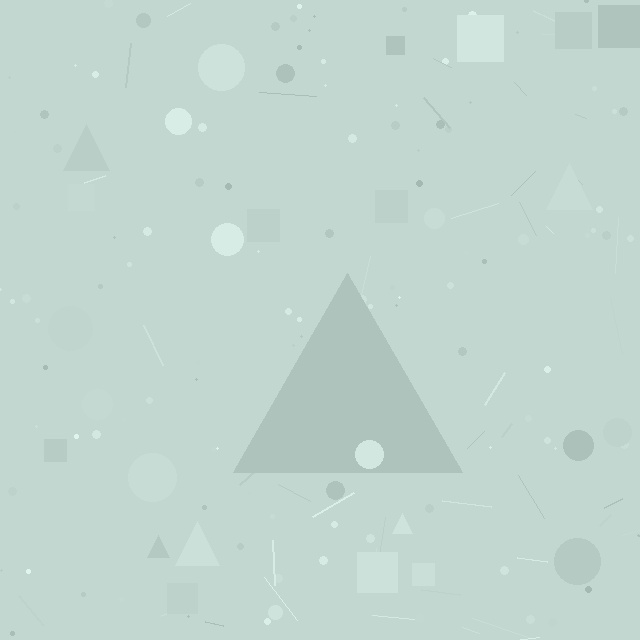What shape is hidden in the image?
A triangle is hidden in the image.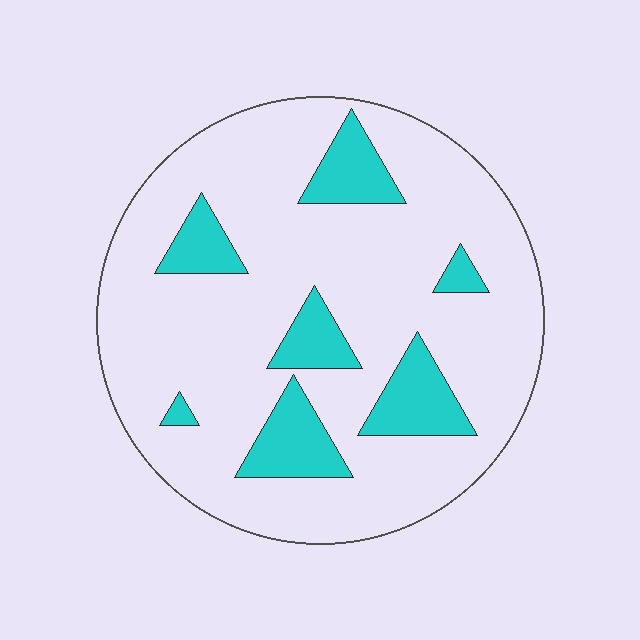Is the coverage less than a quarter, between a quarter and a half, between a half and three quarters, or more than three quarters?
Less than a quarter.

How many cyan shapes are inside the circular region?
7.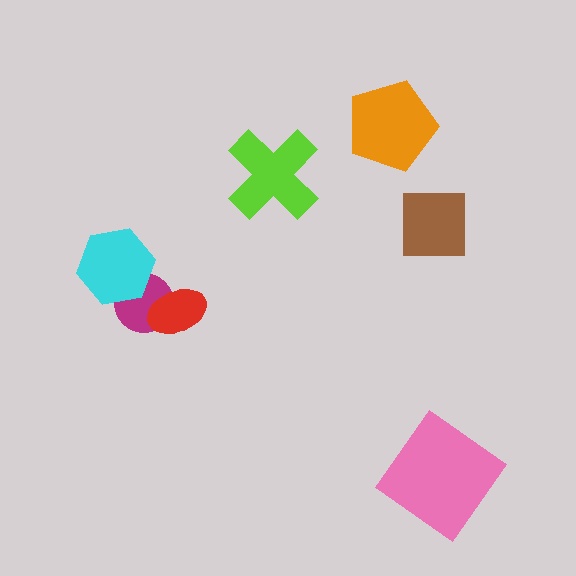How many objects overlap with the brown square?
0 objects overlap with the brown square.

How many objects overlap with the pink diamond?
0 objects overlap with the pink diamond.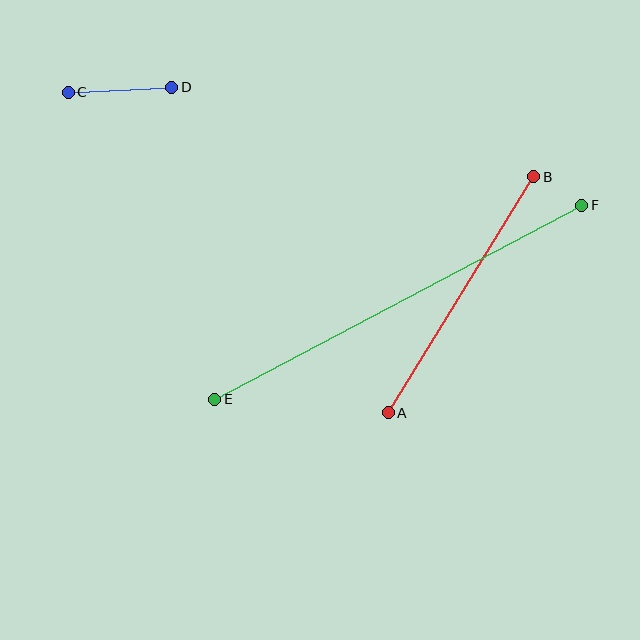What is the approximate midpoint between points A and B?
The midpoint is at approximately (461, 295) pixels.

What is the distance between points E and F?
The distance is approximately 415 pixels.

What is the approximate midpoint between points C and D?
The midpoint is at approximately (120, 90) pixels.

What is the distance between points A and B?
The distance is approximately 277 pixels.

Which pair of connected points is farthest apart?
Points E and F are farthest apart.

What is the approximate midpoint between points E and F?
The midpoint is at approximately (398, 302) pixels.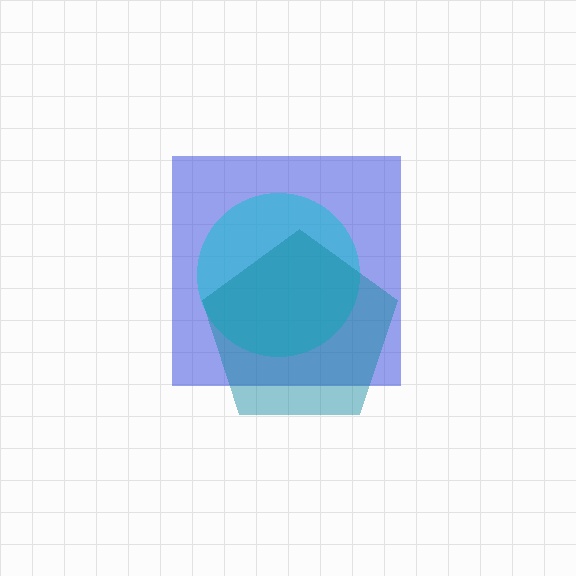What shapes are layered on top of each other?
The layered shapes are: a blue square, a cyan circle, a teal pentagon.